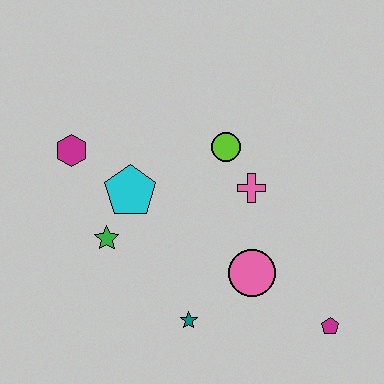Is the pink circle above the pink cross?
No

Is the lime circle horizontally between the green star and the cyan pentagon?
No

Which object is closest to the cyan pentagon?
The green star is closest to the cyan pentagon.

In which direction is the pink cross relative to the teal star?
The pink cross is above the teal star.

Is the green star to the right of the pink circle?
No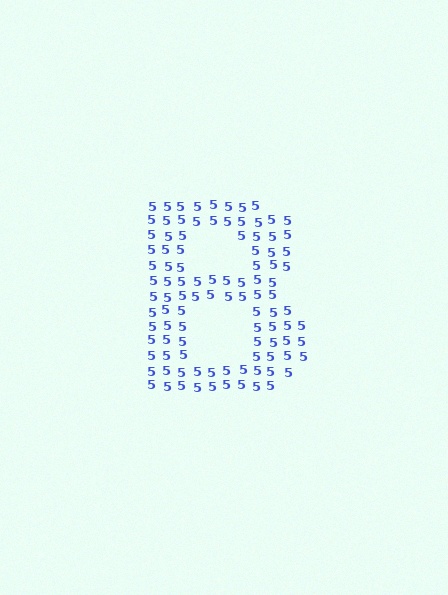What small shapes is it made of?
It is made of small digit 5's.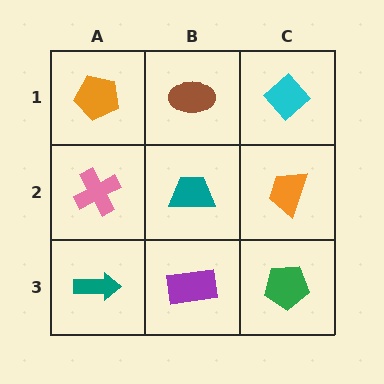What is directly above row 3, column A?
A pink cross.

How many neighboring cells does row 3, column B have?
3.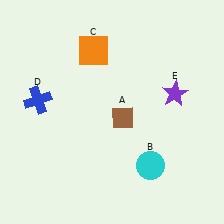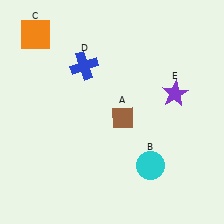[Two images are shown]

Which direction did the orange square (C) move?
The orange square (C) moved left.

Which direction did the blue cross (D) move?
The blue cross (D) moved right.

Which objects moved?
The objects that moved are: the orange square (C), the blue cross (D).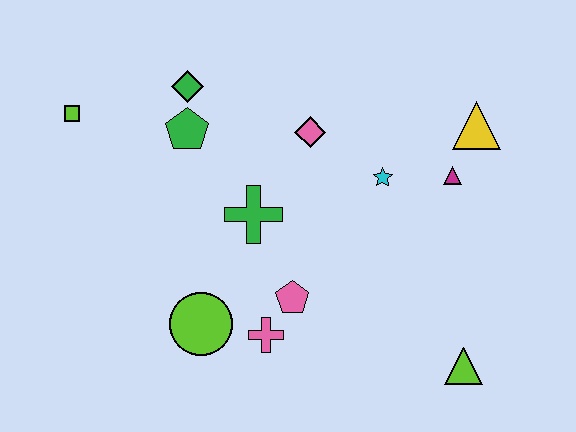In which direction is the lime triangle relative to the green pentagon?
The lime triangle is to the right of the green pentagon.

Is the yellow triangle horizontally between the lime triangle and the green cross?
No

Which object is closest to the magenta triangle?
The yellow triangle is closest to the magenta triangle.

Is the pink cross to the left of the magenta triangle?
Yes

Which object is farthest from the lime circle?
The yellow triangle is farthest from the lime circle.